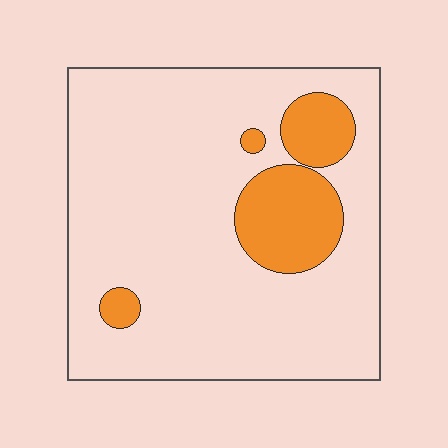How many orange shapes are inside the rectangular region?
4.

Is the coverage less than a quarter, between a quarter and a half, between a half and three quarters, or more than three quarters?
Less than a quarter.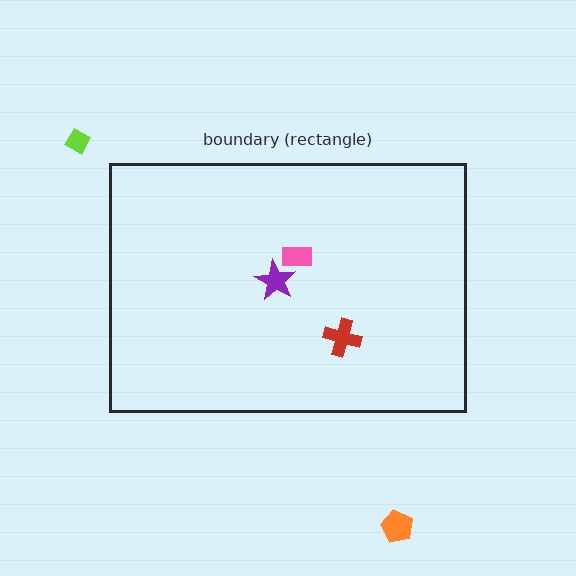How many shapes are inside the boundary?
3 inside, 2 outside.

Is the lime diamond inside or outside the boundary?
Outside.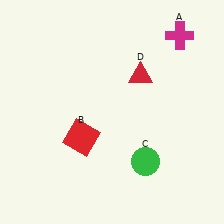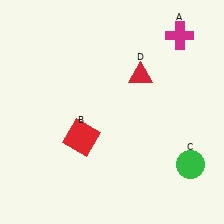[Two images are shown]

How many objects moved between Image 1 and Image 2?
1 object moved between the two images.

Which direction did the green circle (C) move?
The green circle (C) moved right.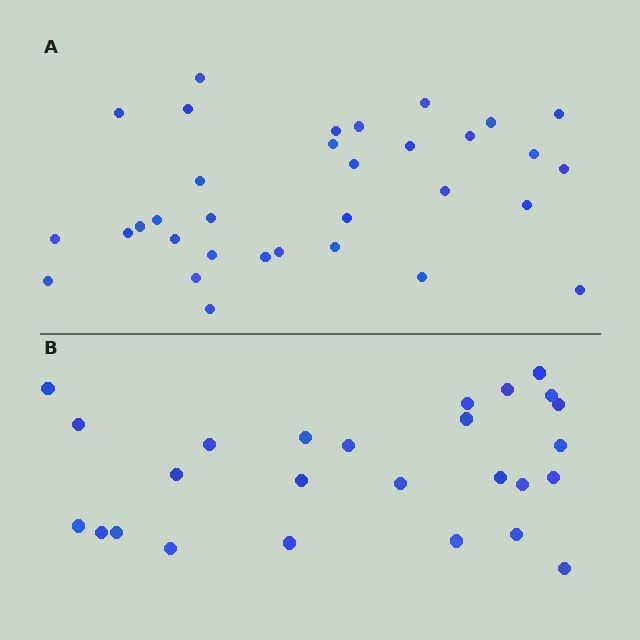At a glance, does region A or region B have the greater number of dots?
Region A (the top region) has more dots.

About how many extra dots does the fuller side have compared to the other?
Region A has roughly 8 or so more dots than region B.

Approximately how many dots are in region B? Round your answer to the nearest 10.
About 30 dots. (The exact count is 26, which rounds to 30.)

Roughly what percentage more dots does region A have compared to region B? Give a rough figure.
About 25% more.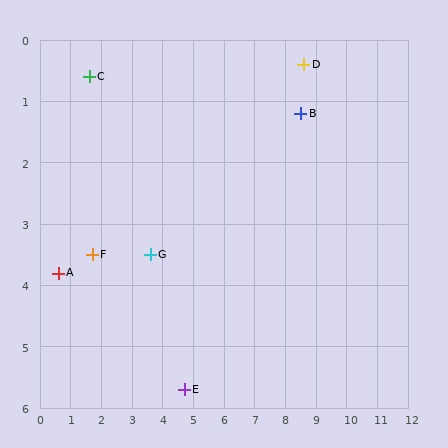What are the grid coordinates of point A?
Point A is at approximately (0.6, 3.8).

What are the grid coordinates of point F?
Point F is at approximately (1.7, 3.5).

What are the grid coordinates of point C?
Point C is at approximately (1.6, 0.6).